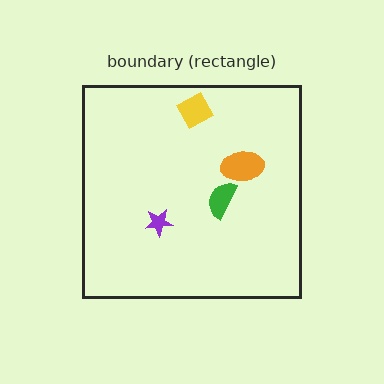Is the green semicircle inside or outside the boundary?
Inside.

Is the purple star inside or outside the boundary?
Inside.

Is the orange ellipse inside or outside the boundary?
Inside.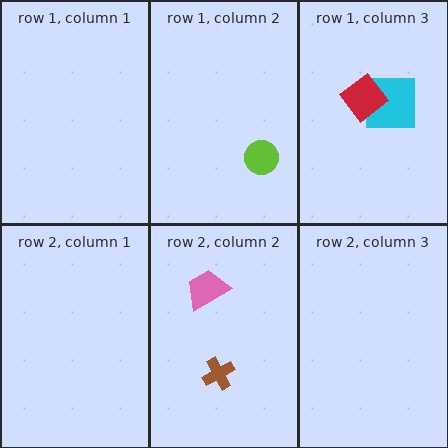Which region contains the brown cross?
The row 2, column 2 region.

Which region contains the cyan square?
The row 1, column 3 region.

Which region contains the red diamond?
The row 1, column 3 region.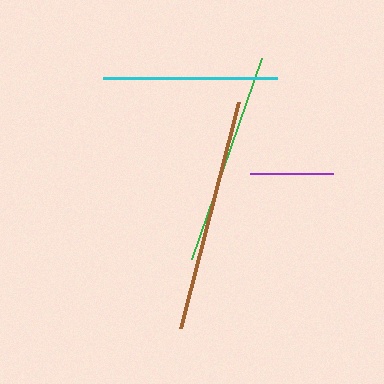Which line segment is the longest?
The brown line is the longest at approximately 233 pixels.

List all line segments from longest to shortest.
From longest to shortest: brown, green, cyan, purple.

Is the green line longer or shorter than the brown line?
The brown line is longer than the green line.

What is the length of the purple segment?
The purple segment is approximately 82 pixels long.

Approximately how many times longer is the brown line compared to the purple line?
The brown line is approximately 2.8 times the length of the purple line.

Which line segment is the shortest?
The purple line is the shortest at approximately 82 pixels.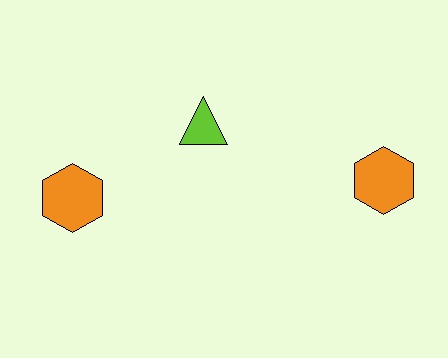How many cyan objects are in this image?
There are no cyan objects.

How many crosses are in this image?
There are no crosses.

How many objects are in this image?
There are 3 objects.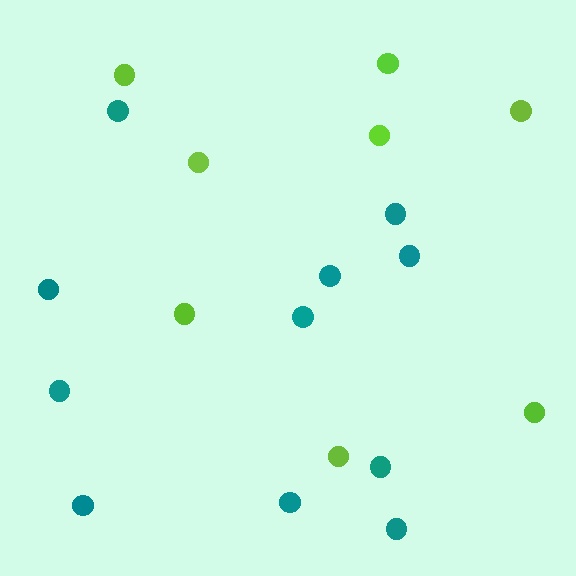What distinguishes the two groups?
There are 2 groups: one group of teal circles (11) and one group of lime circles (8).